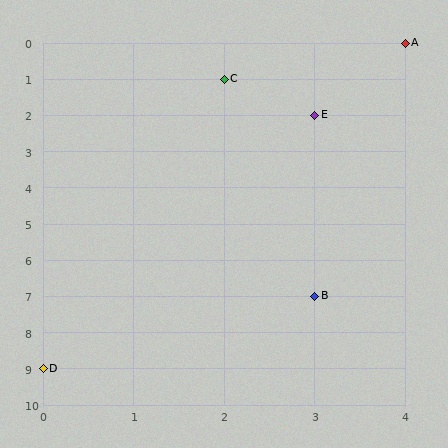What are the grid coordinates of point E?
Point E is at grid coordinates (3, 2).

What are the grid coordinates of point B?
Point B is at grid coordinates (3, 7).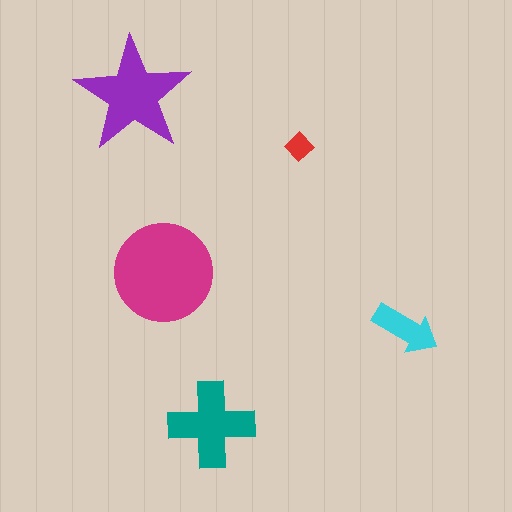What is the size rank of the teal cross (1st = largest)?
3rd.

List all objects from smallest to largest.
The red diamond, the cyan arrow, the teal cross, the purple star, the magenta circle.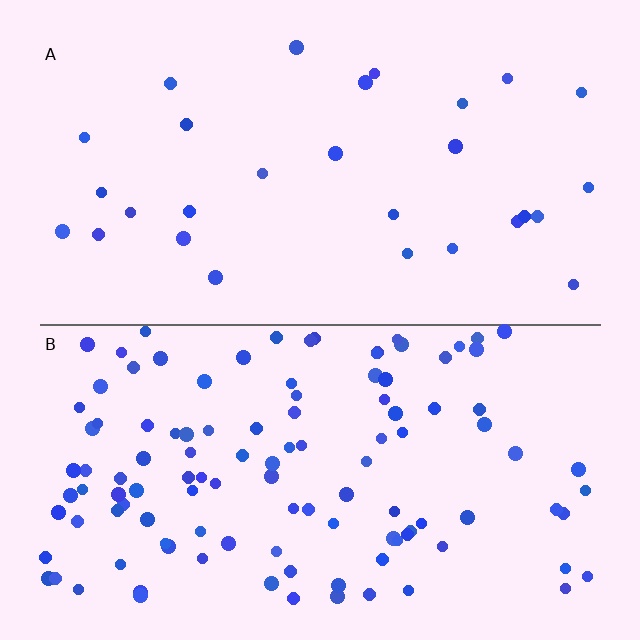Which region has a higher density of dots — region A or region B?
B (the bottom).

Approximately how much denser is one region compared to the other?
Approximately 4.0× — region B over region A.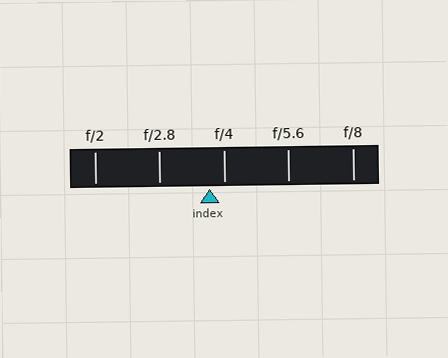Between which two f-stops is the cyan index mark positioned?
The index mark is between f/2.8 and f/4.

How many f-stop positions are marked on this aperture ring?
There are 5 f-stop positions marked.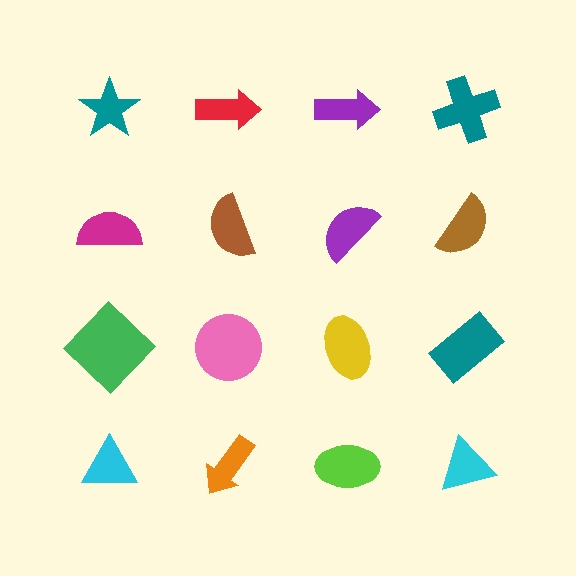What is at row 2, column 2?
A brown semicircle.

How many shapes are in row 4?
4 shapes.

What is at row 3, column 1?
A green diamond.